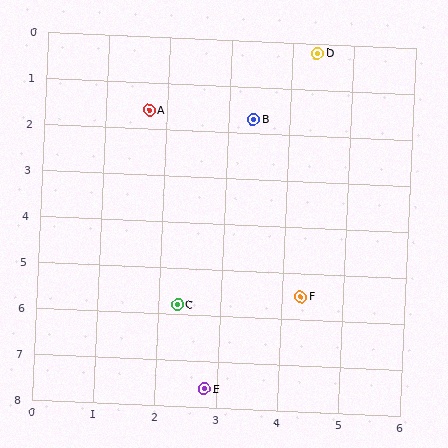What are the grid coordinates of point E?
Point E is at approximately (2.8, 7.6).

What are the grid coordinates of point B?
Point B is at approximately (3.4, 1.7).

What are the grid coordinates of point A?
Point A is at approximately (1.7, 1.6).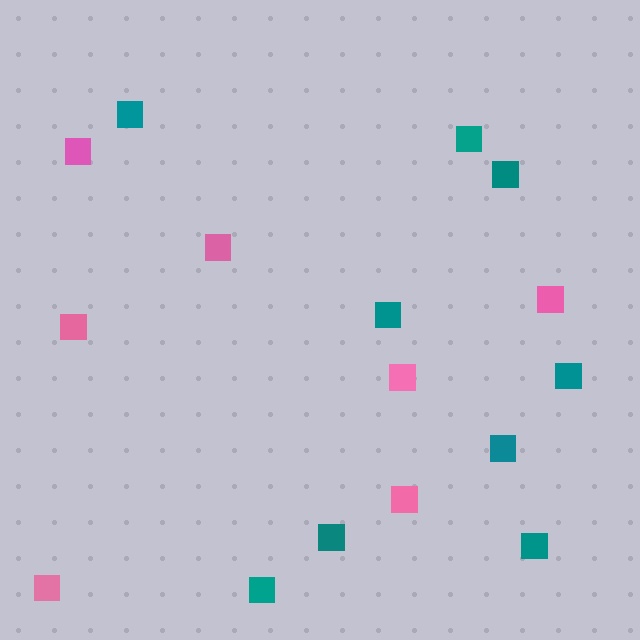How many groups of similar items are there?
There are 2 groups: one group of teal squares (9) and one group of pink squares (7).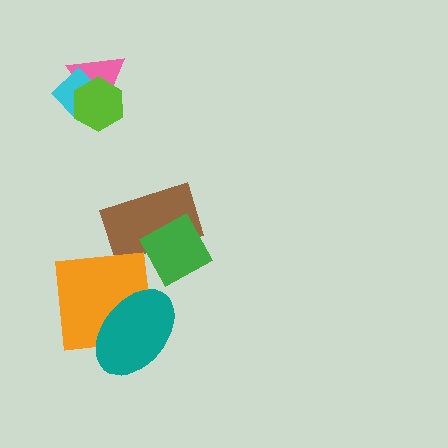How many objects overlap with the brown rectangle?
1 object overlaps with the brown rectangle.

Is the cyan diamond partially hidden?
Yes, it is partially covered by another shape.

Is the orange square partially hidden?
Yes, it is partially covered by another shape.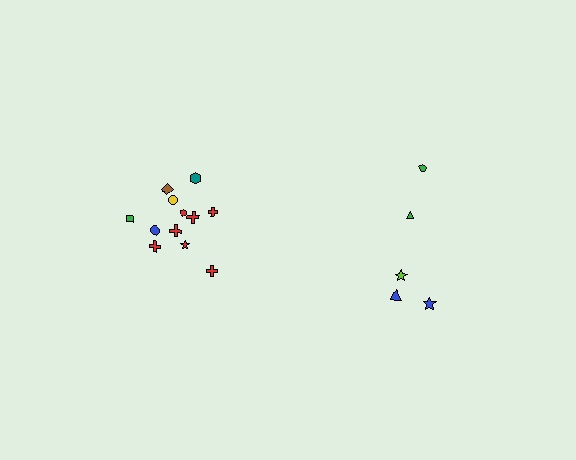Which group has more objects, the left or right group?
The left group.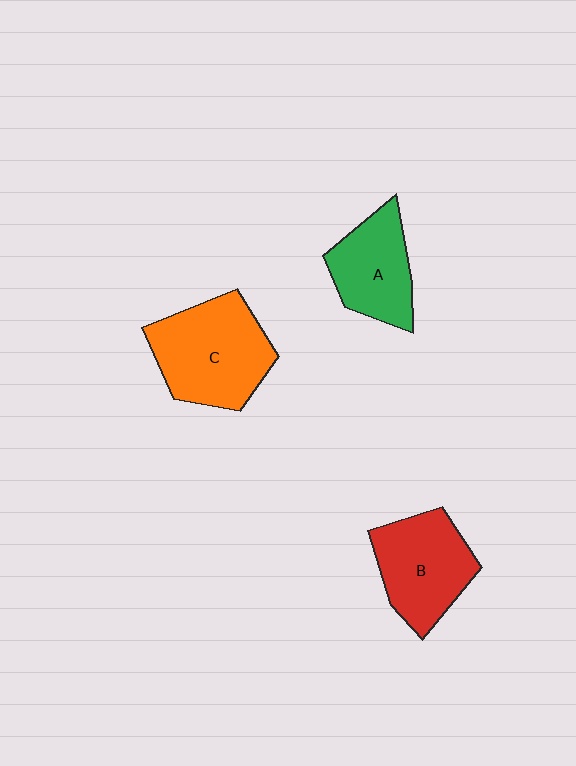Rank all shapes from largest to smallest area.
From largest to smallest: C (orange), B (red), A (green).